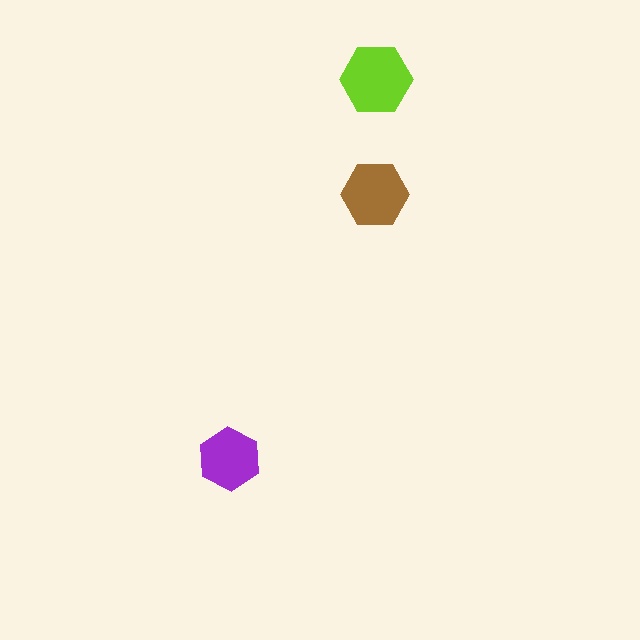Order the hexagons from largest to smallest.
the lime one, the brown one, the purple one.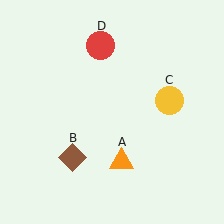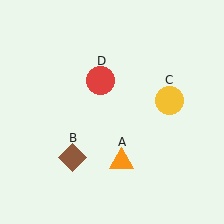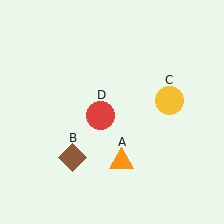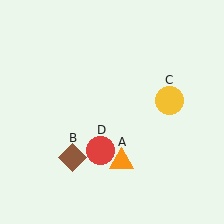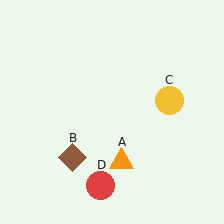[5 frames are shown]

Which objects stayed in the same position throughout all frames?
Orange triangle (object A) and brown diamond (object B) and yellow circle (object C) remained stationary.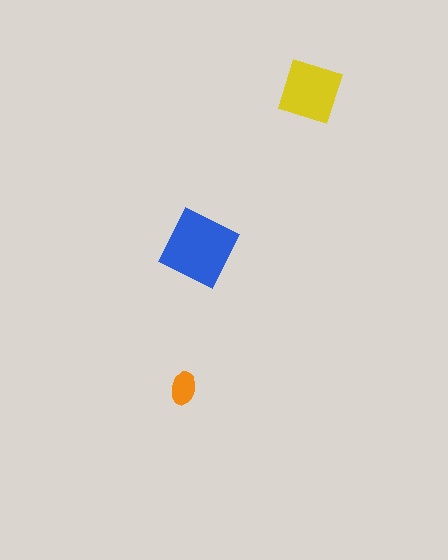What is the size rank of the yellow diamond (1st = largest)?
2nd.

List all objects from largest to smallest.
The blue square, the yellow diamond, the orange ellipse.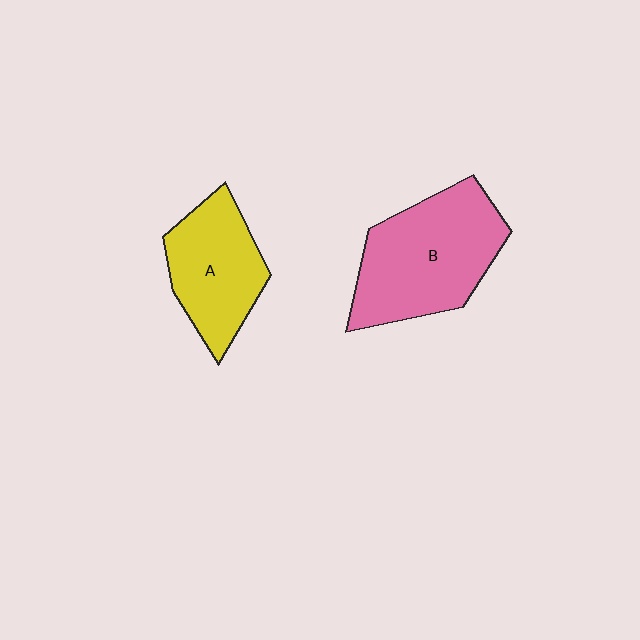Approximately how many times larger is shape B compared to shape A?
Approximately 1.4 times.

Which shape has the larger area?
Shape B (pink).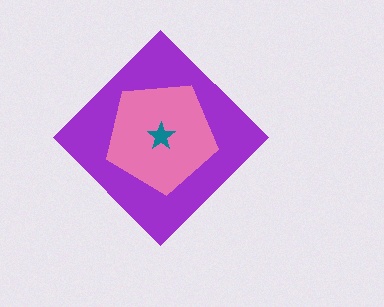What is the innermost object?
The teal star.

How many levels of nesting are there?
3.